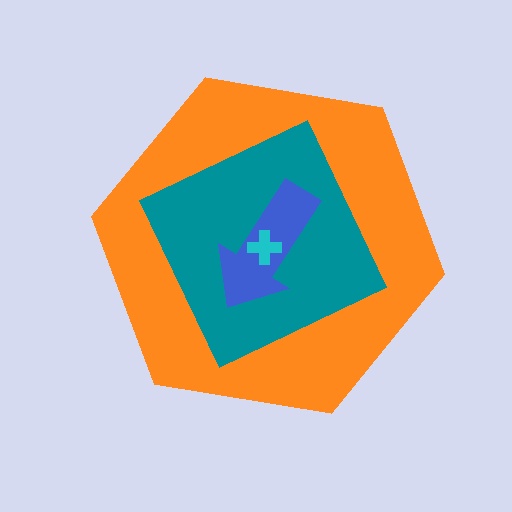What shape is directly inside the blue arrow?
The cyan cross.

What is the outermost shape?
The orange hexagon.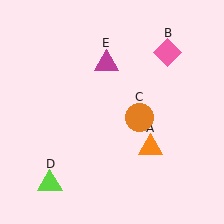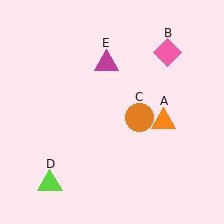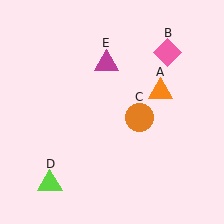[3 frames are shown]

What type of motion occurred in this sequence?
The orange triangle (object A) rotated counterclockwise around the center of the scene.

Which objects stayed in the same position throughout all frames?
Pink diamond (object B) and orange circle (object C) and lime triangle (object D) and magenta triangle (object E) remained stationary.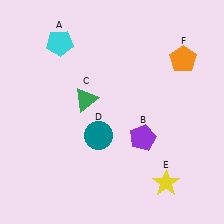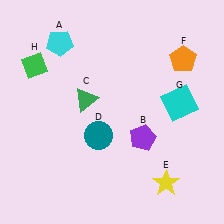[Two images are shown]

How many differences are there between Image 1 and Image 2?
There are 2 differences between the two images.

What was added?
A cyan square (G), a green diamond (H) were added in Image 2.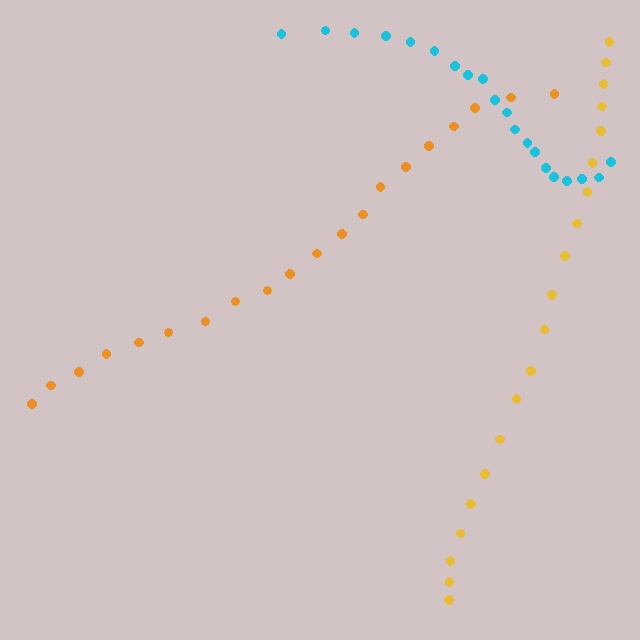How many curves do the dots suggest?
There are 3 distinct paths.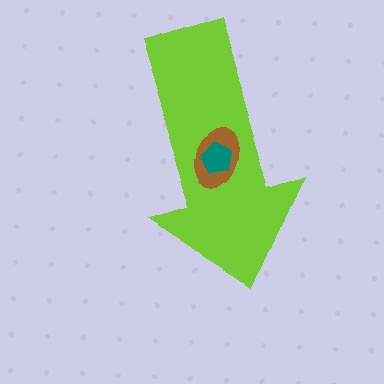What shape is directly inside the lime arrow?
The brown ellipse.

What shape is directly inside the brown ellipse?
The teal pentagon.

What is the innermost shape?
The teal pentagon.